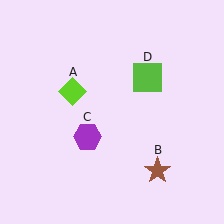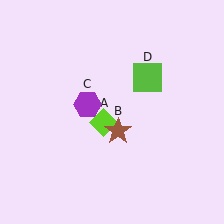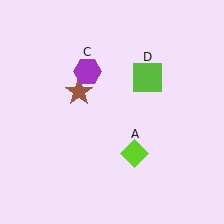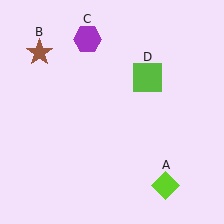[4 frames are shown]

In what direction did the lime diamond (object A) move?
The lime diamond (object A) moved down and to the right.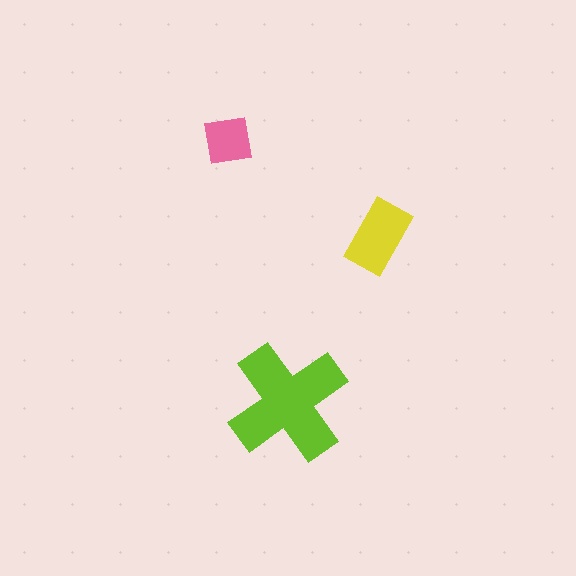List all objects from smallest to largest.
The pink square, the yellow rectangle, the lime cross.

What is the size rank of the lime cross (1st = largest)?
1st.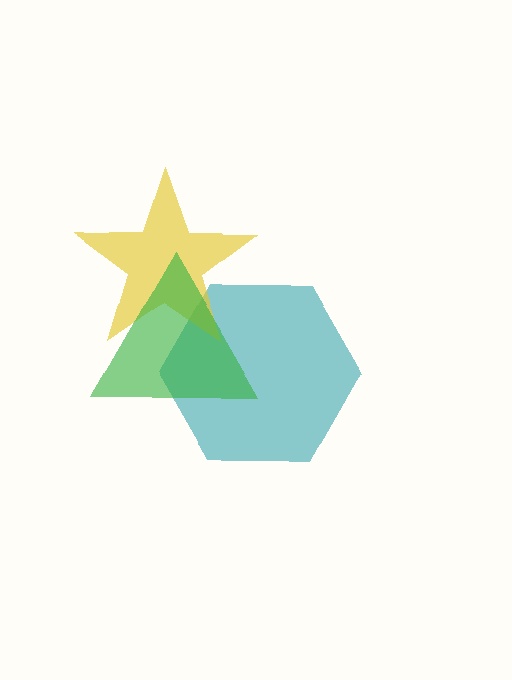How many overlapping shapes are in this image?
There are 3 overlapping shapes in the image.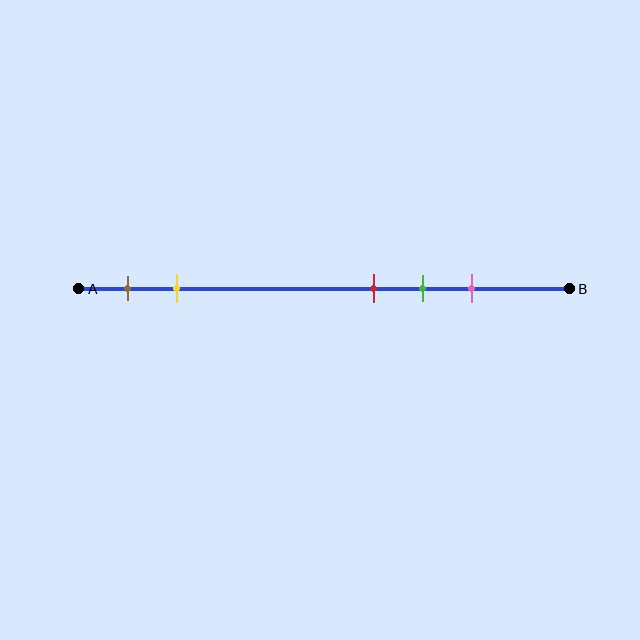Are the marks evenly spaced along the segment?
No, the marks are not evenly spaced.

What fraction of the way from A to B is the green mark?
The green mark is approximately 70% (0.7) of the way from A to B.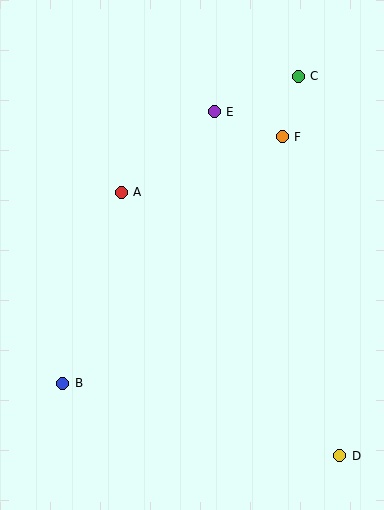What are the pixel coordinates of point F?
Point F is at (282, 137).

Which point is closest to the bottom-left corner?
Point B is closest to the bottom-left corner.